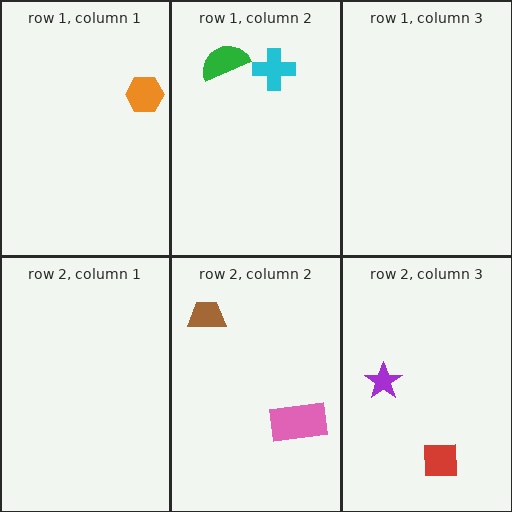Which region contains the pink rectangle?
The row 2, column 2 region.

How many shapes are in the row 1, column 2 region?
2.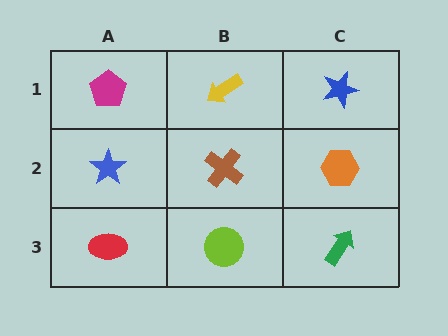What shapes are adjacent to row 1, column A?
A blue star (row 2, column A), a yellow arrow (row 1, column B).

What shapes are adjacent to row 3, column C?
An orange hexagon (row 2, column C), a lime circle (row 3, column B).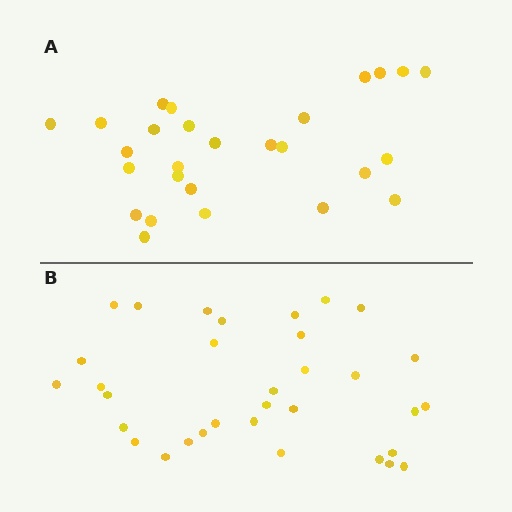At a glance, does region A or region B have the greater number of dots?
Region B (the bottom region) has more dots.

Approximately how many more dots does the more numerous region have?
Region B has about 6 more dots than region A.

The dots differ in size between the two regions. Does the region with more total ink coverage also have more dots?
No. Region A has more total ink coverage because its dots are larger, but region B actually contains more individual dots. Total area can be misleading — the number of items is what matters here.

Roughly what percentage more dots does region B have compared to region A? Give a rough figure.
About 20% more.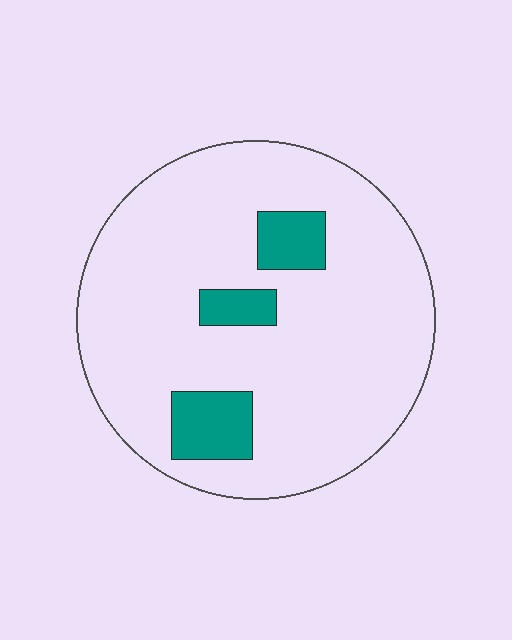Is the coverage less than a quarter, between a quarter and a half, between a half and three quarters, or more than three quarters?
Less than a quarter.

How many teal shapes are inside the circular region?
3.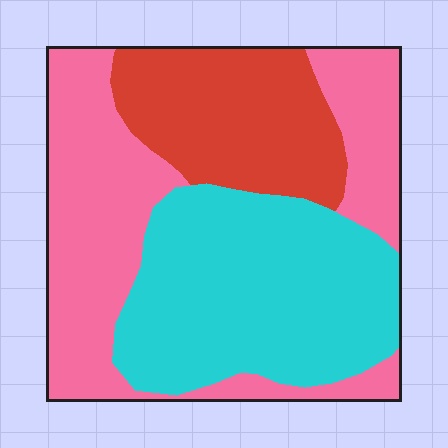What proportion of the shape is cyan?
Cyan covers roughly 40% of the shape.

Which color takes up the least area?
Red, at roughly 25%.